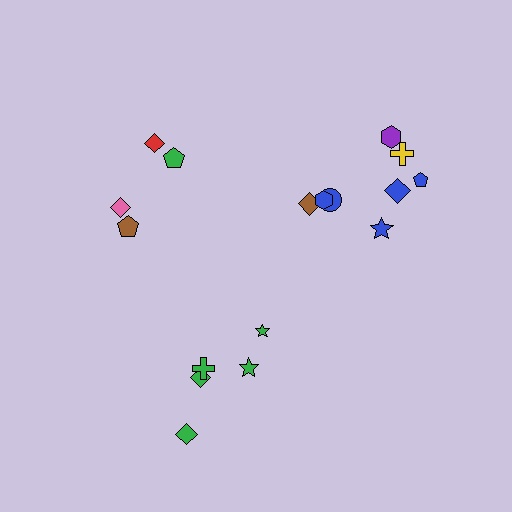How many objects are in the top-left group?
There are 4 objects.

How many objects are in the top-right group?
There are 8 objects.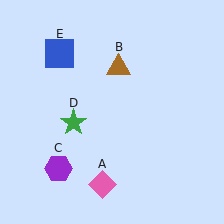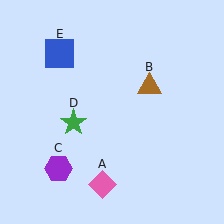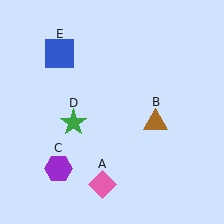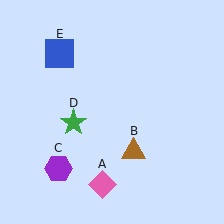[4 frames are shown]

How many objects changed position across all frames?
1 object changed position: brown triangle (object B).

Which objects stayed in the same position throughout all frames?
Pink diamond (object A) and purple hexagon (object C) and green star (object D) and blue square (object E) remained stationary.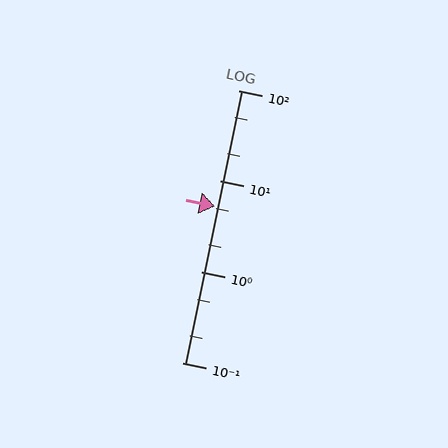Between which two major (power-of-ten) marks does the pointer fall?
The pointer is between 1 and 10.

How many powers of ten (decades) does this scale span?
The scale spans 3 decades, from 0.1 to 100.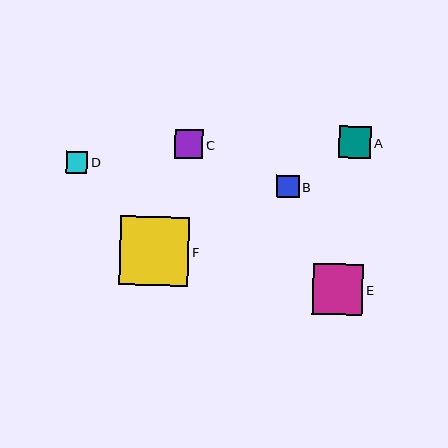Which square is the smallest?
Square D is the smallest with a size of approximately 21 pixels.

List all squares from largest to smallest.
From largest to smallest: F, E, A, C, B, D.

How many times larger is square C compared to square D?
Square C is approximately 1.3 times the size of square D.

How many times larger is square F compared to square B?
Square F is approximately 3.1 times the size of square B.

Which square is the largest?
Square F is the largest with a size of approximately 69 pixels.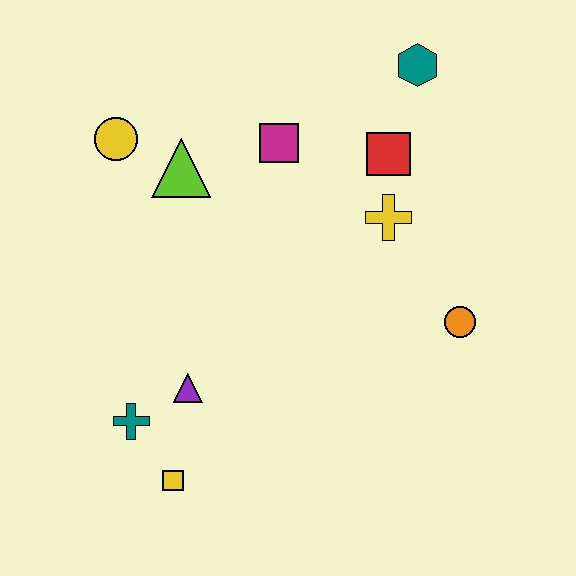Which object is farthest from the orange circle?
The yellow circle is farthest from the orange circle.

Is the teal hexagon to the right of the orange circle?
No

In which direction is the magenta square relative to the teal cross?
The magenta square is above the teal cross.